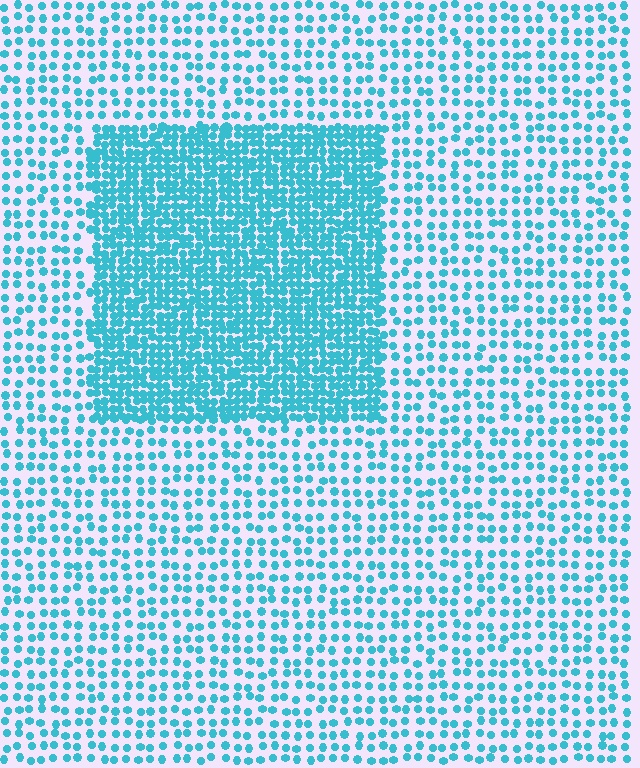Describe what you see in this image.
The image contains small cyan elements arranged at two different densities. A rectangle-shaped region is visible where the elements are more densely packed than the surrounding area.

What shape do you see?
I see a rectangle.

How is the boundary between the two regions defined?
The boundary is defined by a change in element density (approximately 2.4x ratio). All elements are the same color, size, and shape.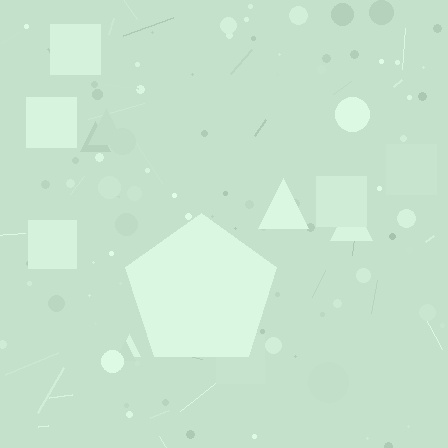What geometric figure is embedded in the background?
A pentagon is embedded in the background.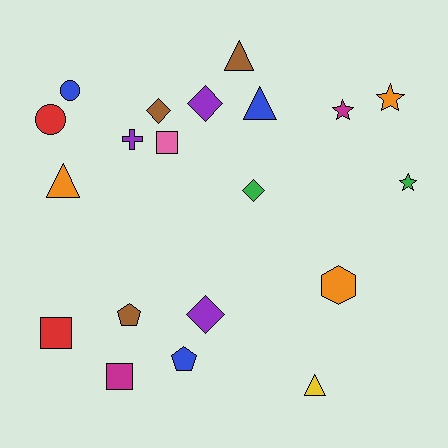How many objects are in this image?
There are 20 objects.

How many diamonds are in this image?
There are 4 diamonds.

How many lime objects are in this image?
There are no lime objects.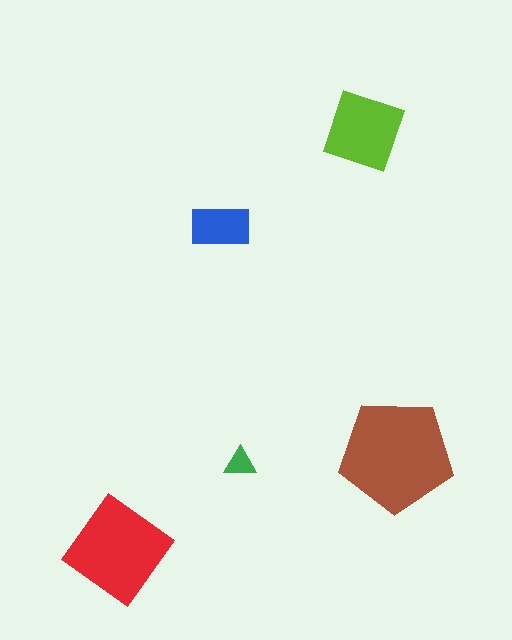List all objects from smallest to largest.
The green triangle, the blue rectangle, the lime square, the red diamond, the brown pentagon.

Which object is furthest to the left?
The red diamond is leftmost.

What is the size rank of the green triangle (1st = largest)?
5th.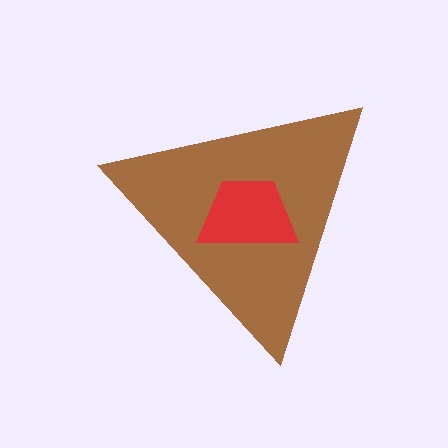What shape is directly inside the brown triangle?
The red trapezoid.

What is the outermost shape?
The brown triangle.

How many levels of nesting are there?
2.